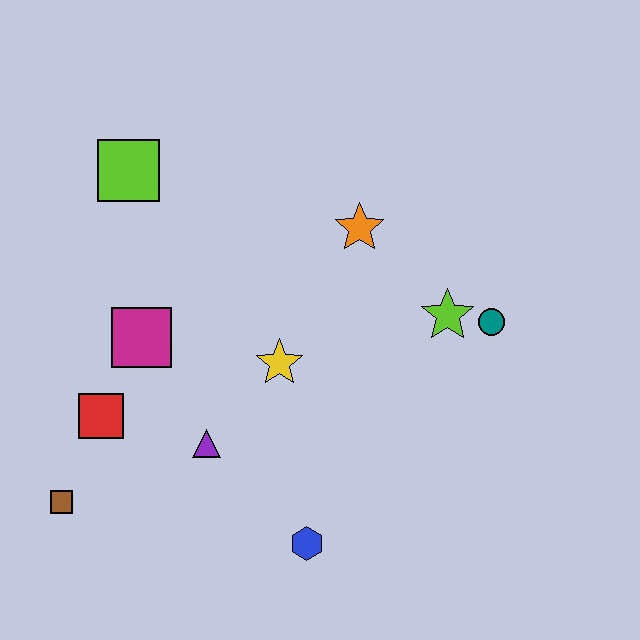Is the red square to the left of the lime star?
Yes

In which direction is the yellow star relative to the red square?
The yellow star is to the right of the red square.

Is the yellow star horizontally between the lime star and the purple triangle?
Yes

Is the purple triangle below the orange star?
Yes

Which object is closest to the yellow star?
The purple triangle is closest to the yellow star.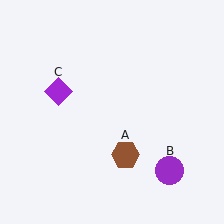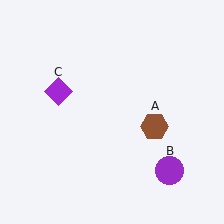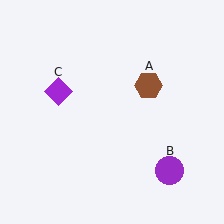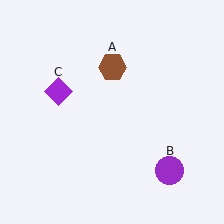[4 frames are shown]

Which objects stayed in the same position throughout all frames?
Purple circle (object B) and purple diamond (object C) remained stationary.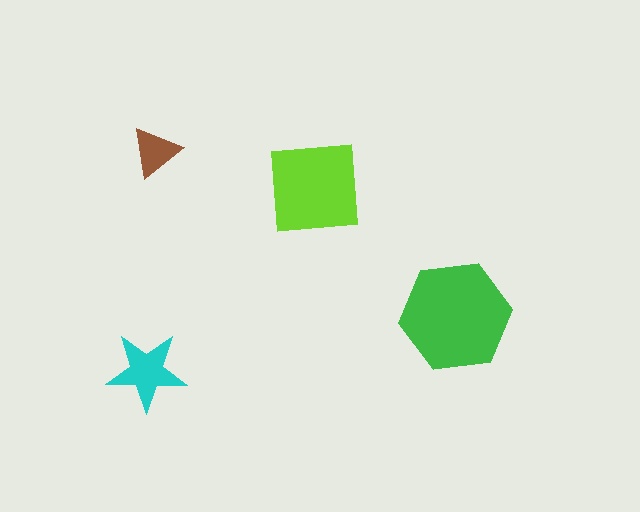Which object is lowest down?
The cyan star is bottommost.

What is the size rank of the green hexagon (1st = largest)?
1st.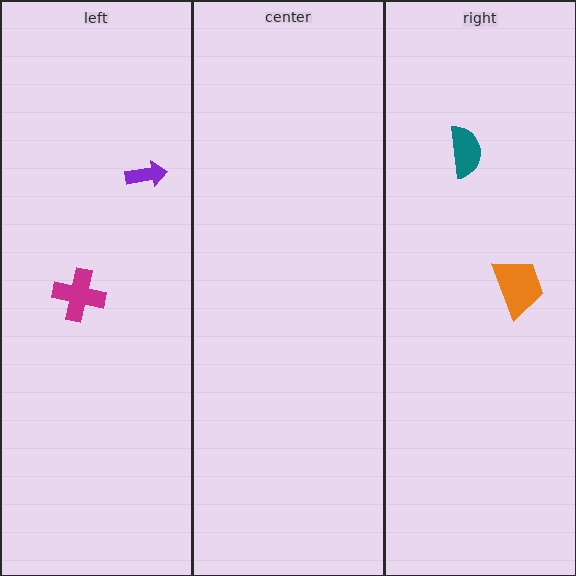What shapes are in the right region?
The orange trapezoid, the teal semicircle.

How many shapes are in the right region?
2.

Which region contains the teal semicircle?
The right region.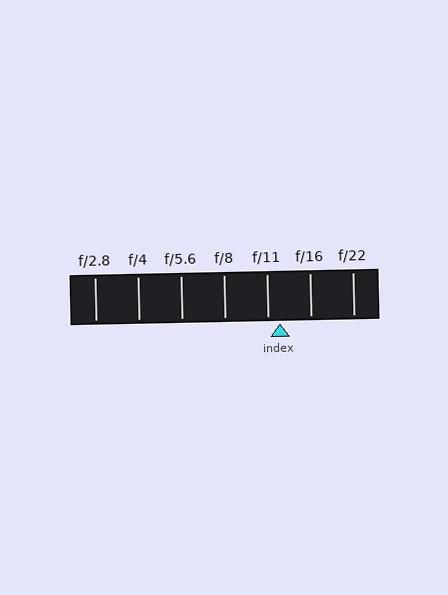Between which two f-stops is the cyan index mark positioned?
The index mark is between f/11 and f/16.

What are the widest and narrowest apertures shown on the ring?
The widest aperture shown is f/2.8 and the narrowest is f/22.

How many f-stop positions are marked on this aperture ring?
There are 7 f-stop positions marked.